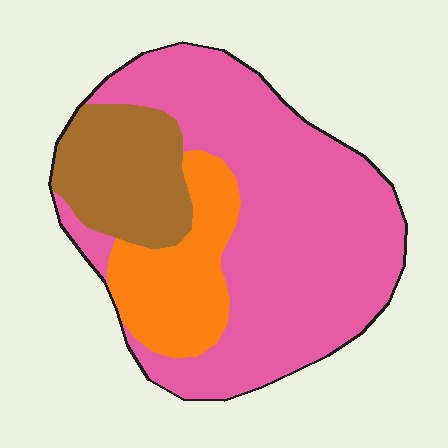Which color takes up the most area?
Pink, at roughly 65%.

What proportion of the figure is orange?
Orange takes up about one sixth (1/6) of the figure.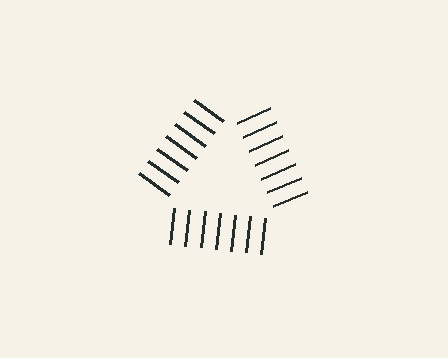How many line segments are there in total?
21 — 7 along each of the 3 edges.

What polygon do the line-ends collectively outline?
An illusory triangle — the line segments terminate on its edges but no continuous stroke is drawn.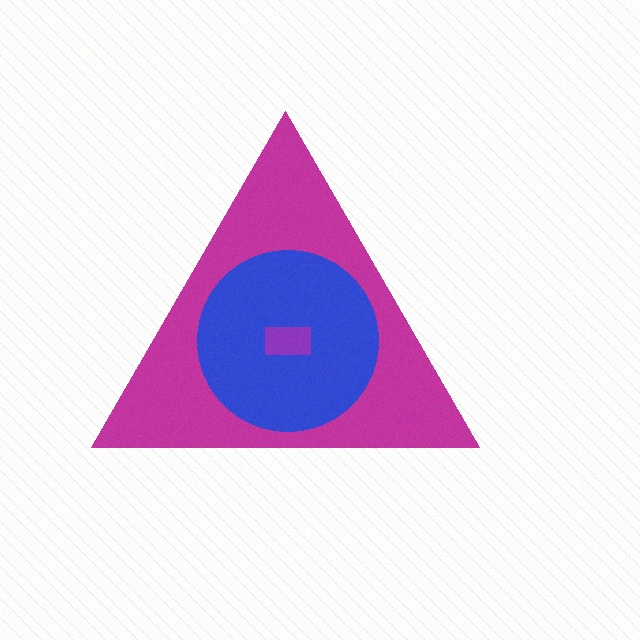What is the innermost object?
The purple rectangle.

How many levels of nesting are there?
3.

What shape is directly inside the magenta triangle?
The blue circle.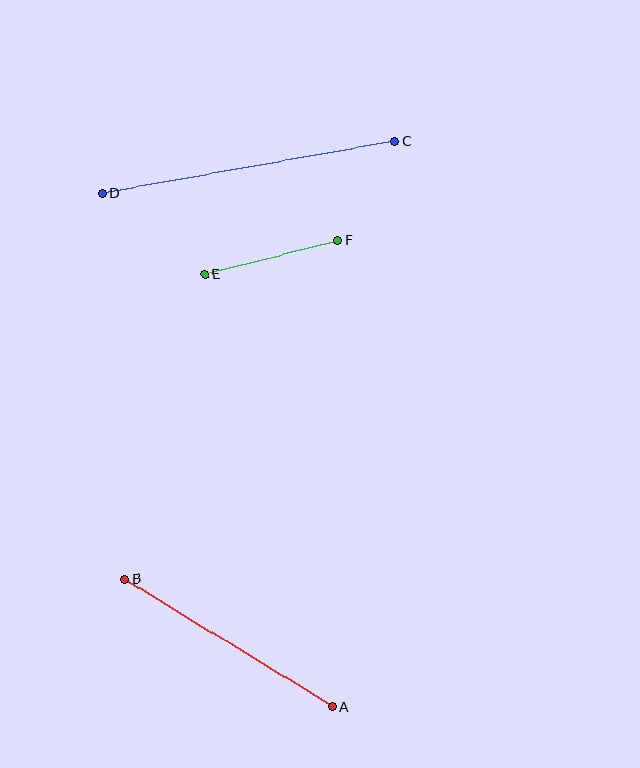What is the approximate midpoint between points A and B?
The midpoint is at approximately (228, 643) pixels.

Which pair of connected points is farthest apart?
Points C and D are farthest apart.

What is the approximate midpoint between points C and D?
The midpoint is at approximately (248, 167) pixels.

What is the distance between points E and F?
The distance is approximately 137 pixels.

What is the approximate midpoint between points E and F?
The midpoint is at approximately (271, 257) pixels.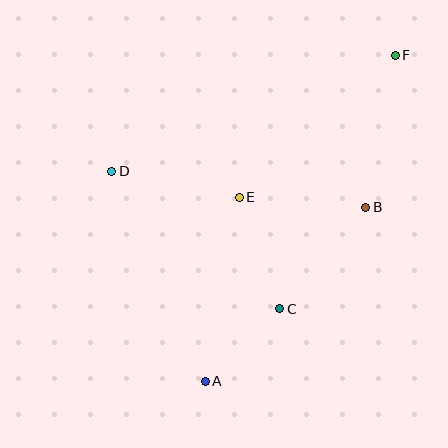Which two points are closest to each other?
Points A and C are closest to each other.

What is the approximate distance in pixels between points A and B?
The distance between A and B is approximately 237 pixels.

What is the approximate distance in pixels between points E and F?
The distance between E and F is approximately 211 pixels.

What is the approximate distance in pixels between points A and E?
The distance between A and E is approximately 187 pixels.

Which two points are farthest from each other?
Points A and F are farthest from each other.